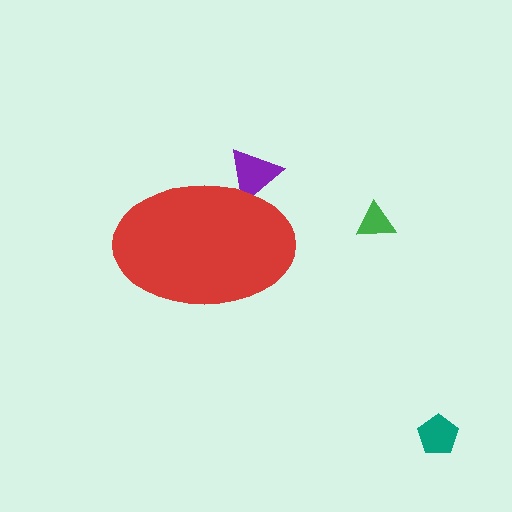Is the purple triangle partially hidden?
Yes, the purple triangle is partially hidden behind the red ellipse.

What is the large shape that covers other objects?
A red ellipse.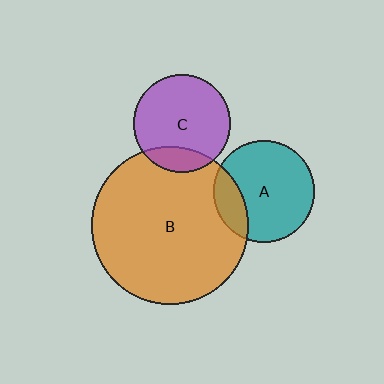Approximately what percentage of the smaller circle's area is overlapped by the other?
Approximately 15%.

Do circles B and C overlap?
Yes.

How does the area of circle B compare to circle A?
Approximately 2.4 times.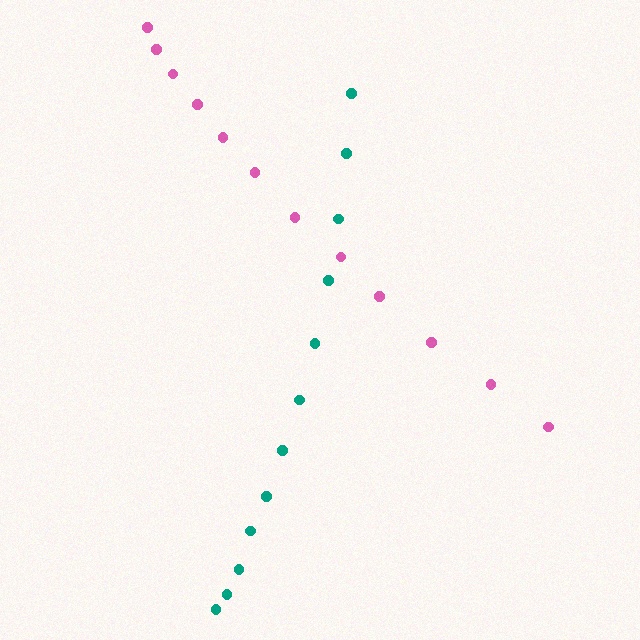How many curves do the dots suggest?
There are 2 distinct paths.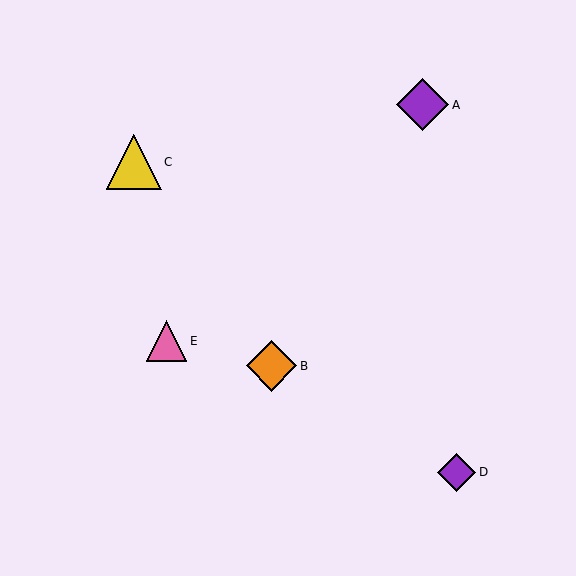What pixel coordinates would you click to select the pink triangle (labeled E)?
Click at (166, 341) to select the pink triangle E.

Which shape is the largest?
The yellow triangle (labeled C) is the largest.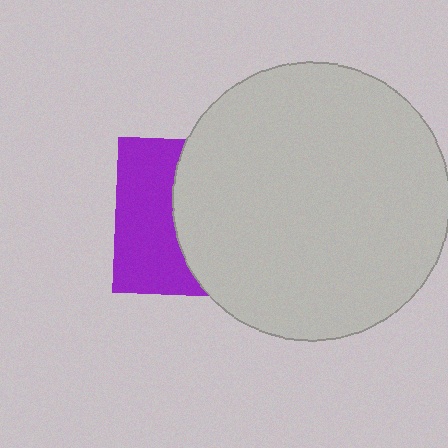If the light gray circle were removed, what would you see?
You would see the complete purple square.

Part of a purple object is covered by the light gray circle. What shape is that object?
It is a square.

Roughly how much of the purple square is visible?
A small part of it is visible (roughly 42%).